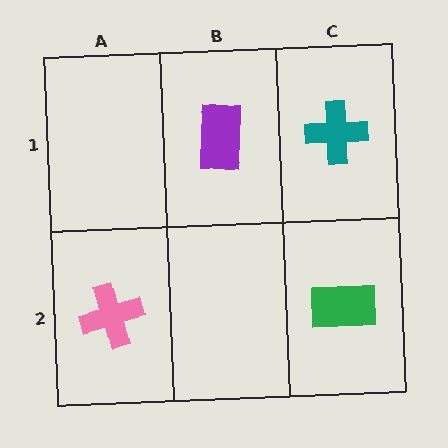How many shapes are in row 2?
2 shapes.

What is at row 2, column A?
A pink cross.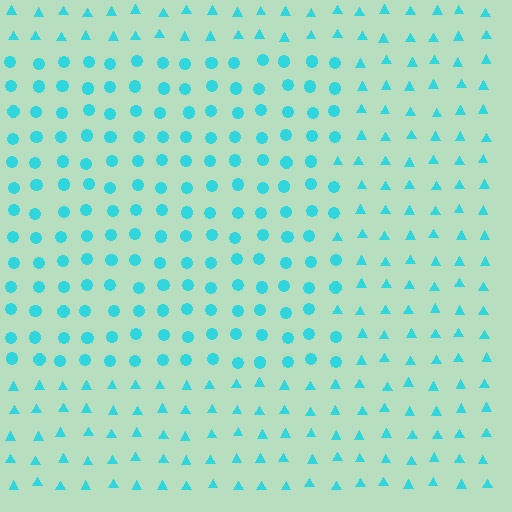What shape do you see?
I see a rectangle.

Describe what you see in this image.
The image is filled with small cyan elements arranged in a uniform grid. A rectangle-shaped region contains circles, while the surrounding area contains triangles. The boundary is defined purely by the change in element shape.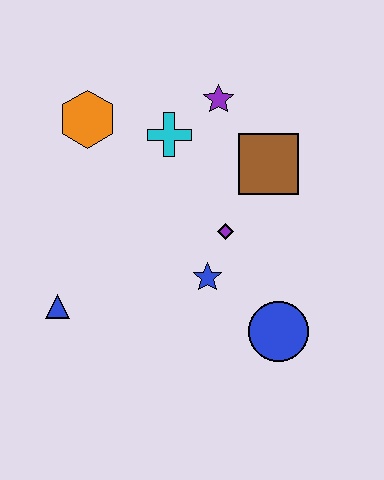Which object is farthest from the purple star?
The blue triangle is farthest from the purple star.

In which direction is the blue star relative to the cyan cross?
The blue star is below the cyan cross.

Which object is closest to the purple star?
The cyan cross is closest to the purple star.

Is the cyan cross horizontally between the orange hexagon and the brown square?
Yes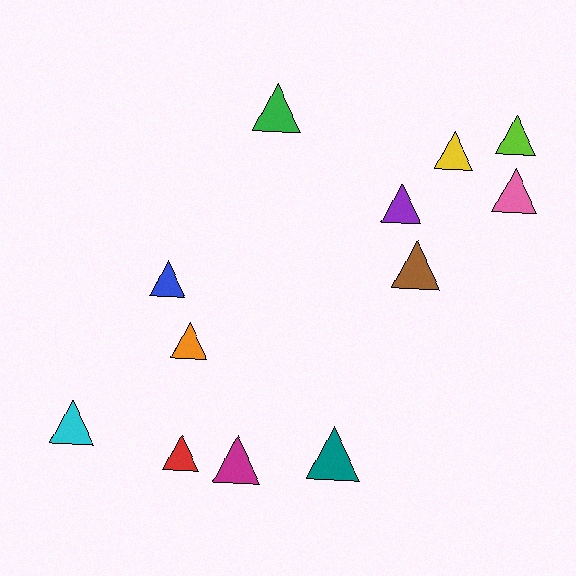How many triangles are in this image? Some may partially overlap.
There are 12 triangles.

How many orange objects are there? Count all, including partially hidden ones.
There is 1 orange object.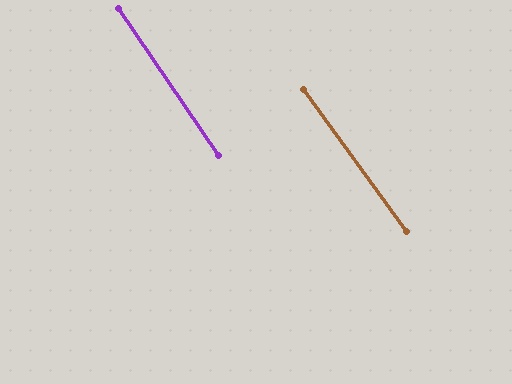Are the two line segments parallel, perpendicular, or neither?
Parallel — their directions differ by only 1.5°.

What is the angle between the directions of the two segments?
Approximately 1 degree.